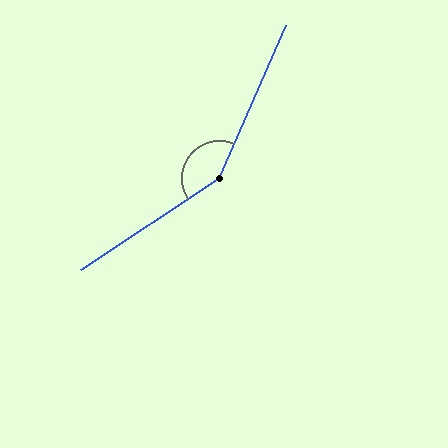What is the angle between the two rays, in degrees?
Approximately 147 degrees.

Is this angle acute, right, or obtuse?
It is obtuse.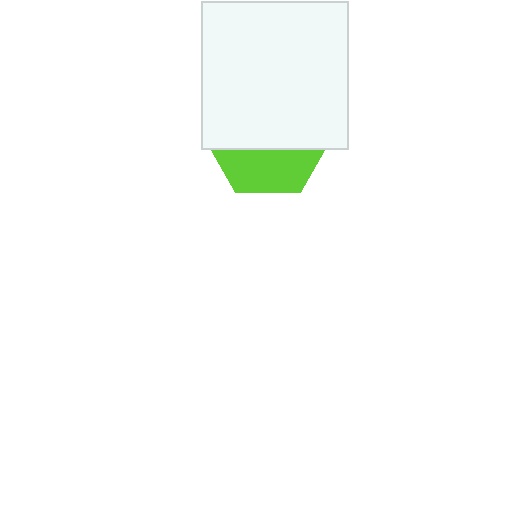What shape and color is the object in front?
The object in front is a white rectangle.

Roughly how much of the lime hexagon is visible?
A small part of it is visible (roughly 36%).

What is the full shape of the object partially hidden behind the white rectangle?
The partially hidden object is a lime hexagon.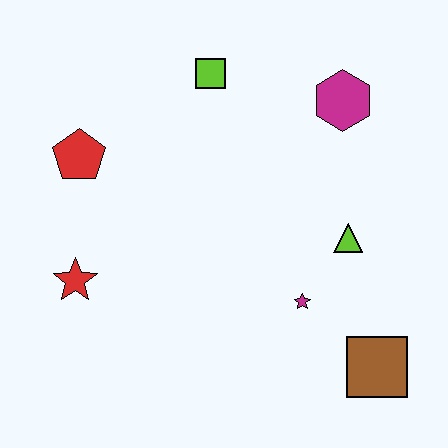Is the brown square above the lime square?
No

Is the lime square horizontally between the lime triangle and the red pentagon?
Yes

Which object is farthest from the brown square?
The red pentagon is farthest from the brown square.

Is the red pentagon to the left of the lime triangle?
Yes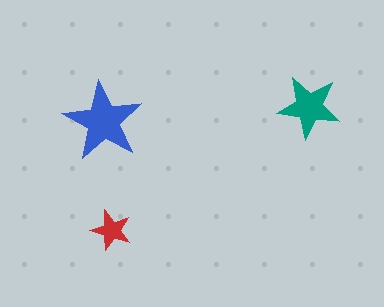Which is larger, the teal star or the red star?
The teal one.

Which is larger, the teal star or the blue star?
The blue one.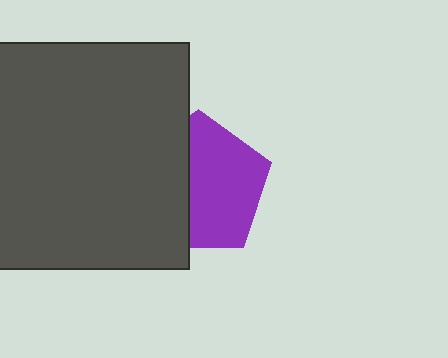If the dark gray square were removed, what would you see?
You would see the complete purple pentagon.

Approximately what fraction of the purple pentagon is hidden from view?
Roughly 41% of the purple pentagon is hidden behind the dark gray square.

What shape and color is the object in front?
The object in front is a dark gray square.